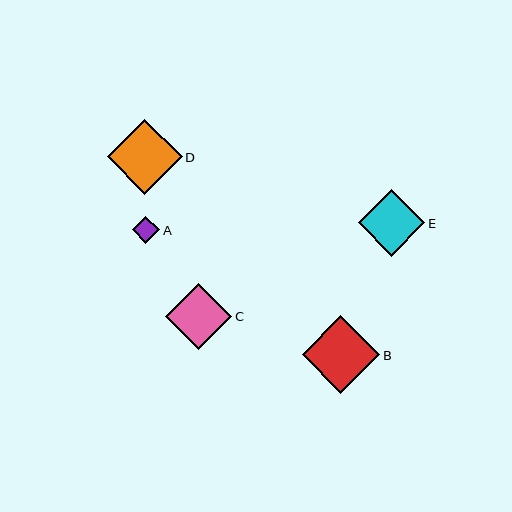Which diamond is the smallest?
Diamond A is the smallest with a size of approximately 27 pixels.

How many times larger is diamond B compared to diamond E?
Diamond B is approximately 1.2 times the size of diamond E.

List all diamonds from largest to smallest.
From largest to smallest: B, D, C, E, A.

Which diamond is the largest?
Diamond B is the largest with a size of approximately 78 pixels.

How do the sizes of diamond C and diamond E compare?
Diamond C and diamond E are approximately the same size.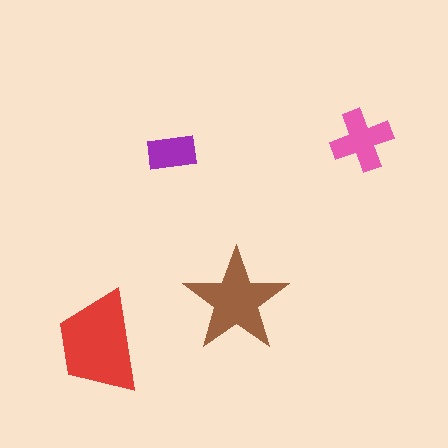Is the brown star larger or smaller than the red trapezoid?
Smaller.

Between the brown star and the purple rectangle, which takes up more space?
The brown star.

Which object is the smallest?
The purple rectangle.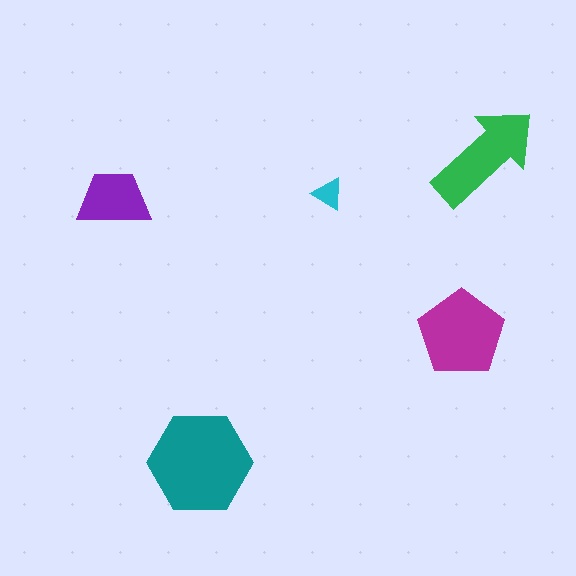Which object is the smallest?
The cyan triangle.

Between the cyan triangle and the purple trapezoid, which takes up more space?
The purple trapezoid.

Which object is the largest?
The teal hexagon.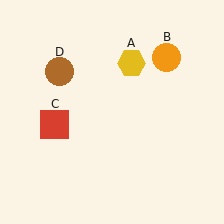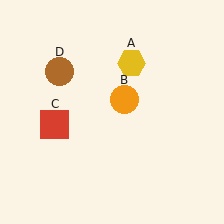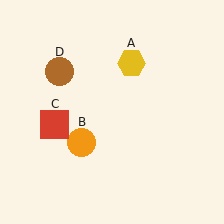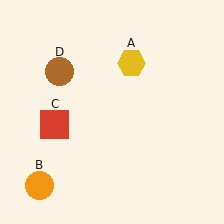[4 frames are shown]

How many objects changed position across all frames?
1 object changed position: orange circle (object B).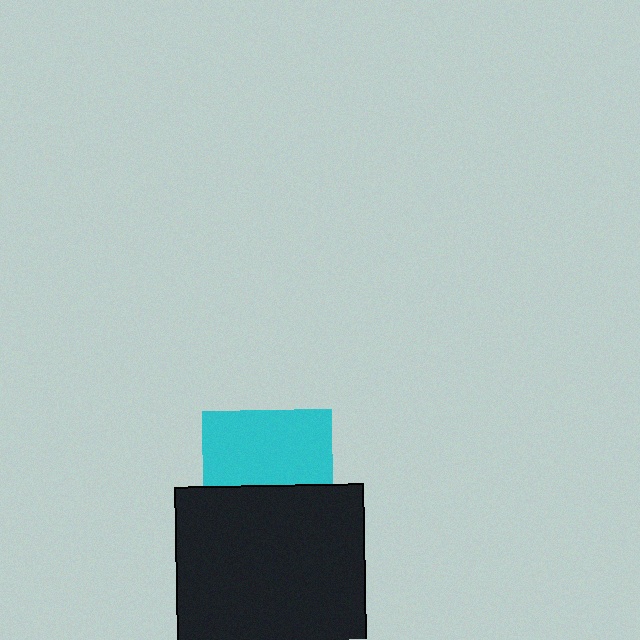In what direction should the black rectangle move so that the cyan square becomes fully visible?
The black rectangle should move down. That is the shortest direction to clear the overlap and leave the cyan square fully visible.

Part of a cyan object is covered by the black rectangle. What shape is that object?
It is a square.